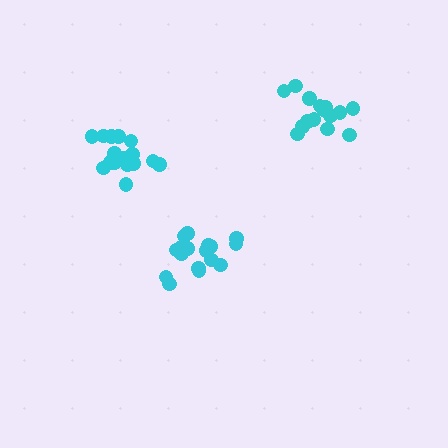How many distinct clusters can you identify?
There are 3 distinct clusters.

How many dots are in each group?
Group 1: 15 dots, Group 2: 16 dots, Group 3: 17 dots (48 total).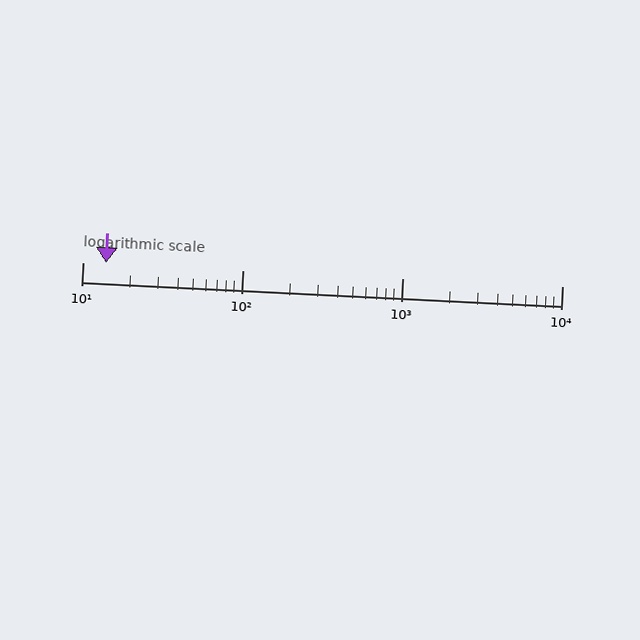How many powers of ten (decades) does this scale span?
The scale spans 3 decades, from 10 to 10000.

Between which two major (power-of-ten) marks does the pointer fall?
The pointer is between 10 and 100.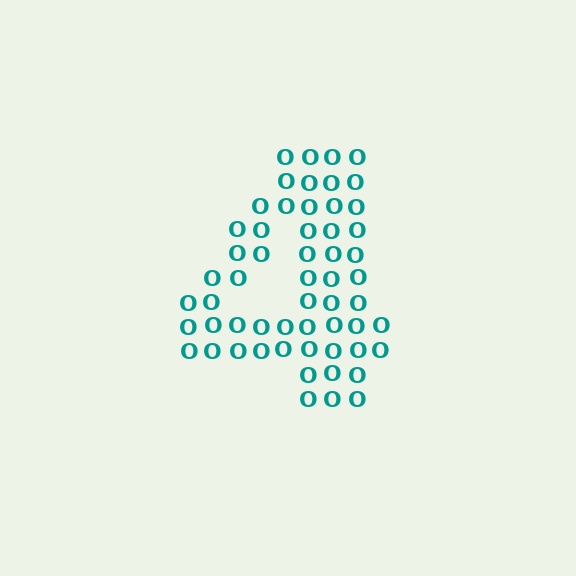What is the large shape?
The large shape is the digit 4.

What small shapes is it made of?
It is made of small letter O's.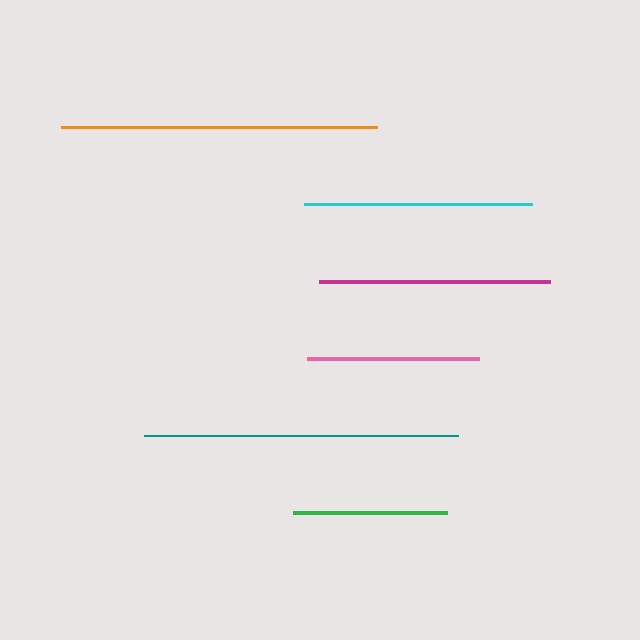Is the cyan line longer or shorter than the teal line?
The teal line is longer than the cyan line.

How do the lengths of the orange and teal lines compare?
The orange and teal lines are approximately the same length.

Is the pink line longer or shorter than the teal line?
The teal line is longer than the pink line.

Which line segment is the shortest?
The green line is the shortest at approximately 154 pixels.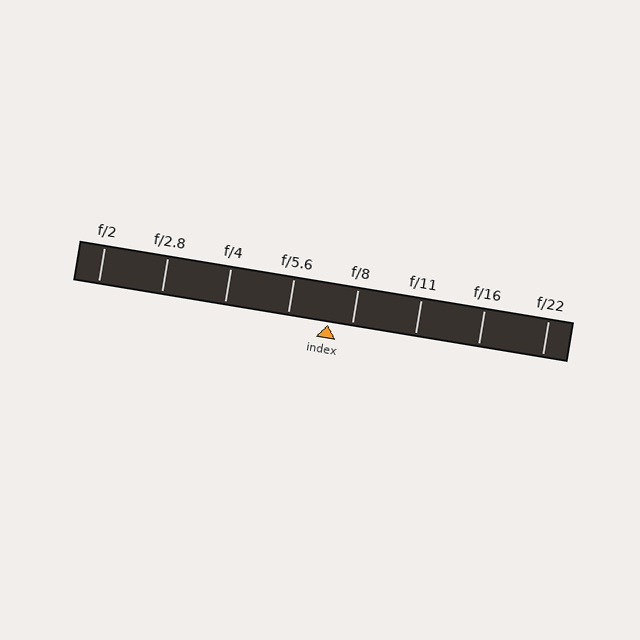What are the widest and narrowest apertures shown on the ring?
The widest aperture shown is f/2 and the narrowest is f/22.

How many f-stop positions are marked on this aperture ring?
There are 8 f-stop positions marked.